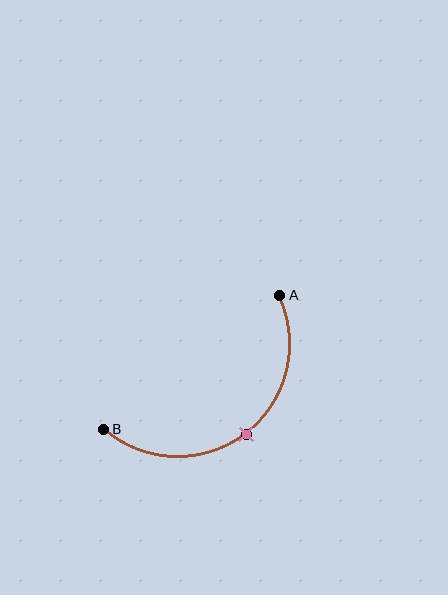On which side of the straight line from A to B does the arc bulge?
The arc bulges below and to the right of the straight line connecting A and B.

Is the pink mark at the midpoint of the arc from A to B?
Yes. The pink mark lies on the arc at equal arc-length from both A and B — it is the arc midpoint.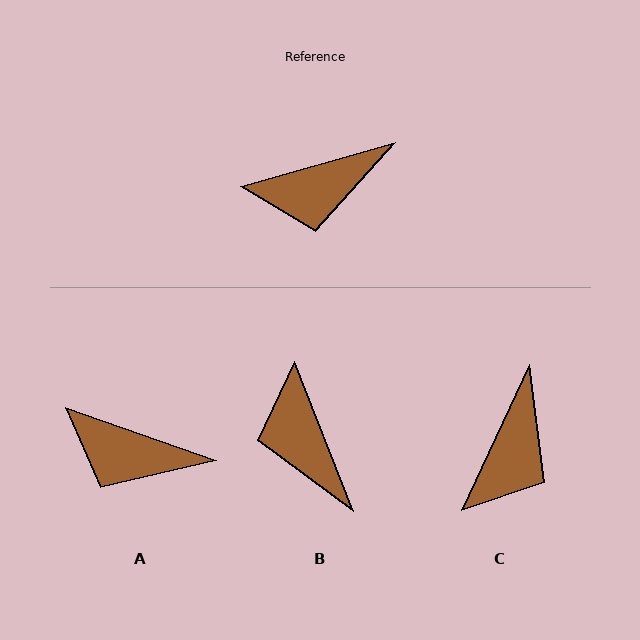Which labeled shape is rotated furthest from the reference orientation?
B, about 84 degrees away.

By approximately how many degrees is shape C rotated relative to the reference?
Approximately 50 degrees counter-clockwise.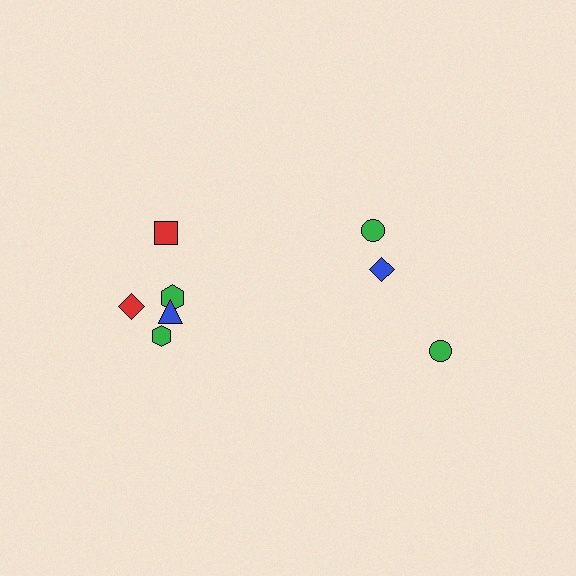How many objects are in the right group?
There are 3 objects.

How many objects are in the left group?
There are 5 objects.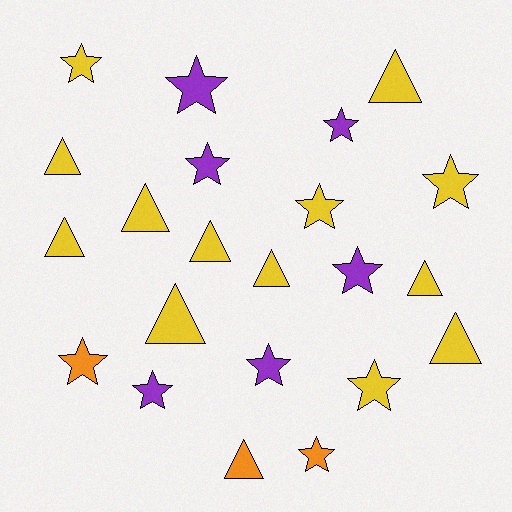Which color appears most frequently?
Yellow, with 13 objects.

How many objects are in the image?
There are 22 objects.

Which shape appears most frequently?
Star, with 12 objects.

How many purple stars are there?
There are 6 purple stars.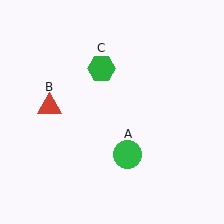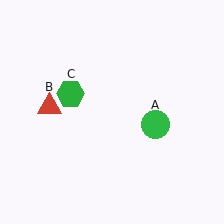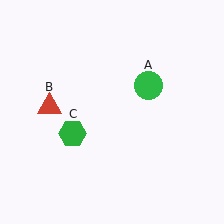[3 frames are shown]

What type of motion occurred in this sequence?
The green circle (object A), green hexagon (object C) rotated counterclockwise around the center of the scene.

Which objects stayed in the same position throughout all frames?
Red triangle (object B) remained stationary.